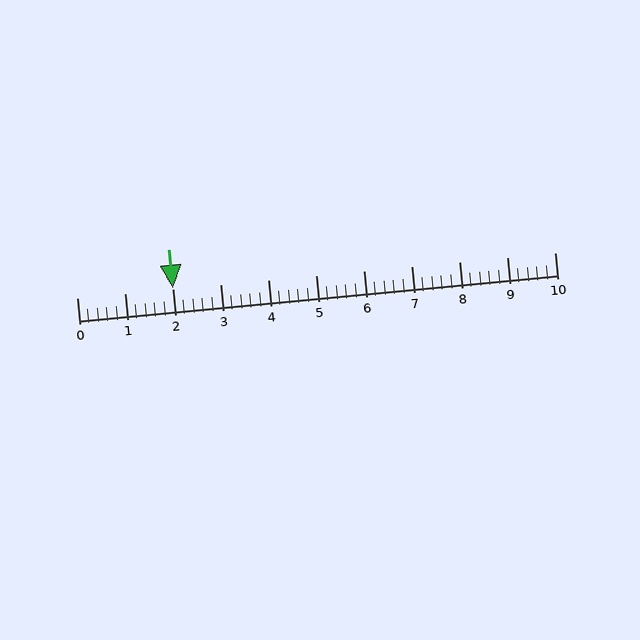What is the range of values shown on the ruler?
The ruler shows values from 0 to 10.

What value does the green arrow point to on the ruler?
The green arrow points to approximately 2.0.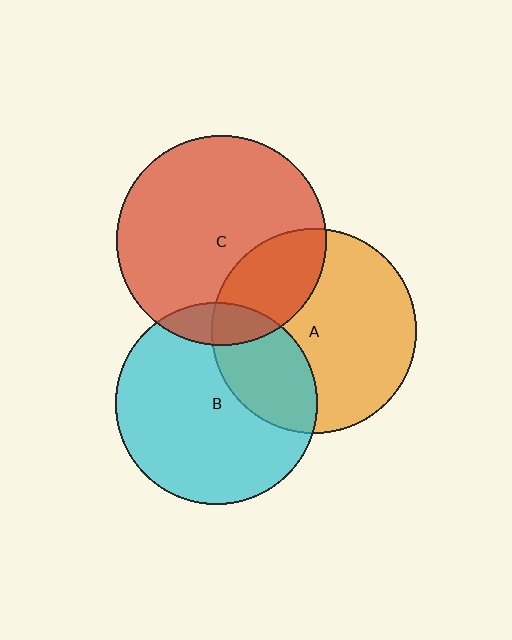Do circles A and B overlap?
Yes.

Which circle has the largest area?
Circle C (red).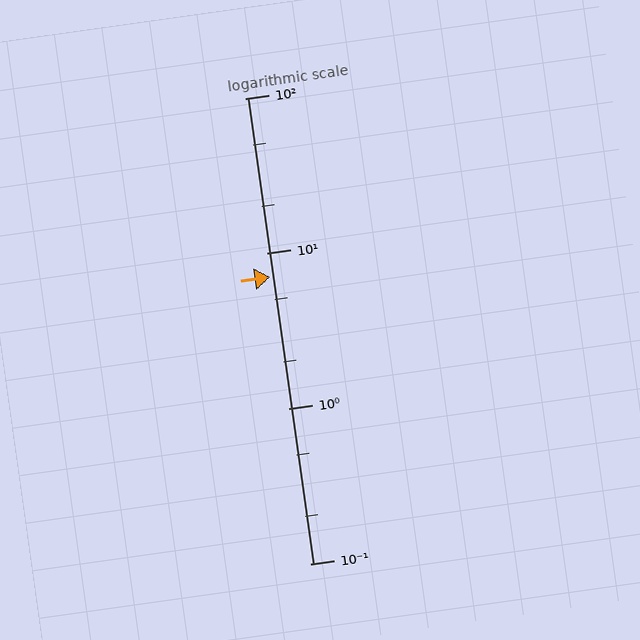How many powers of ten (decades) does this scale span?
The scale spans 3 decades, from 0.1 to 100.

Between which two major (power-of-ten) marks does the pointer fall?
The pointer is between 1 and 10.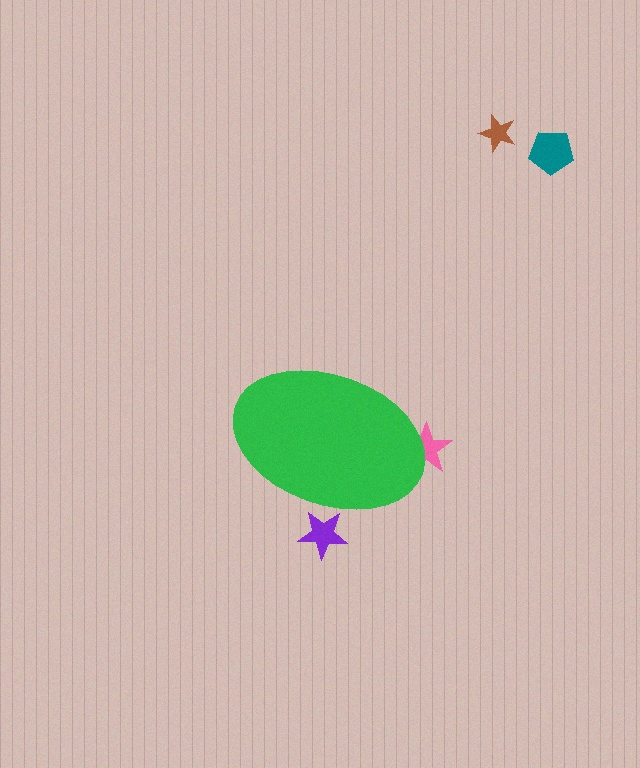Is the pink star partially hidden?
Yes, the pink star is partially hidden behind the green ellipse.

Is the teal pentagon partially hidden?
No, the teal pentagon is fully visible.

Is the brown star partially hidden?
No, the brown star is fully visible.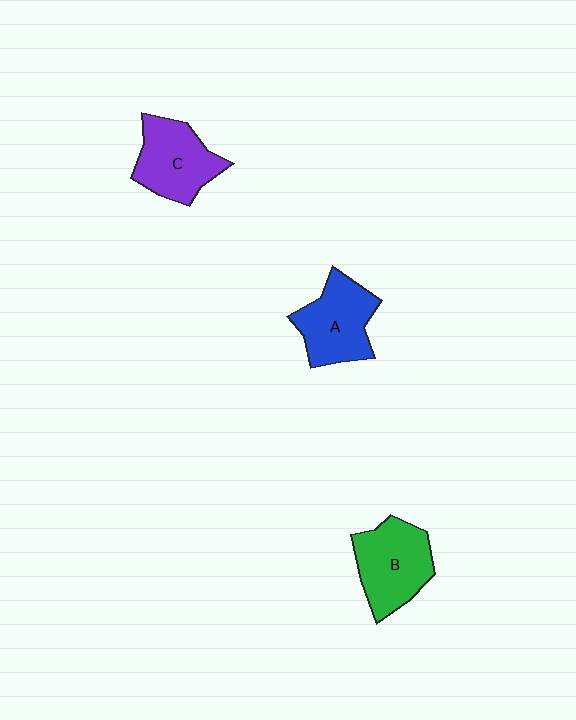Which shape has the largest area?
Shape B (green).